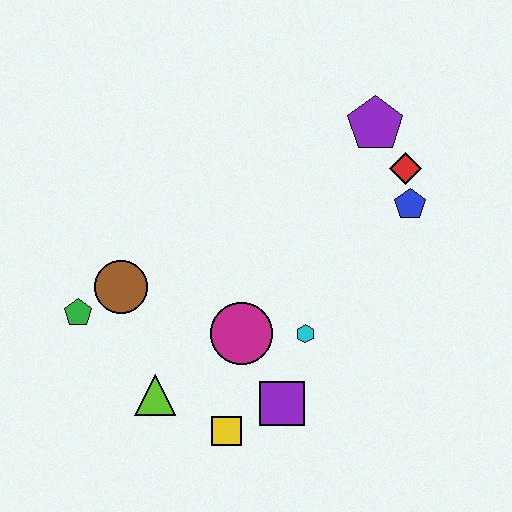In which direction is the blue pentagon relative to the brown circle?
The blue pentagon is to the right of the brown circle.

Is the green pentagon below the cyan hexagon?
No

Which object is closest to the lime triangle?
The yellow square is closest to the lime triangle.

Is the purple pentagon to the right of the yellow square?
Yes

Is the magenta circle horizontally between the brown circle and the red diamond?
Yes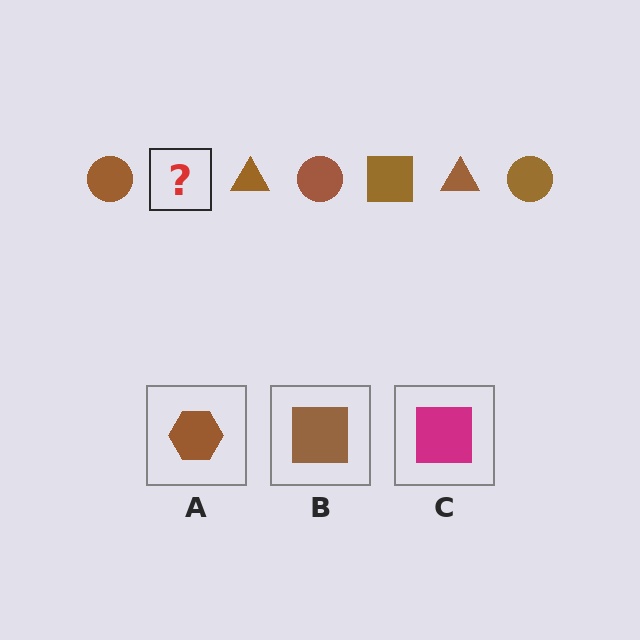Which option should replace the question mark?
Option B.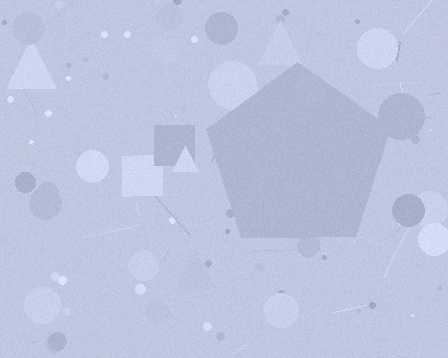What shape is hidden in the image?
A pentagon is hidden in the image.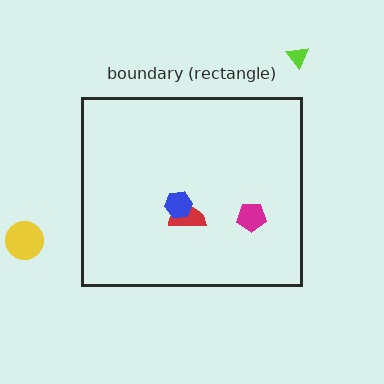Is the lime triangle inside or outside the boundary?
Outside.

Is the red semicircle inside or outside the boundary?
Inside.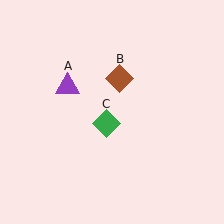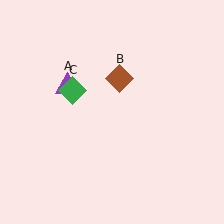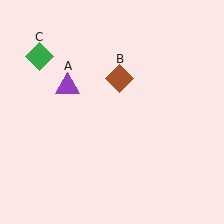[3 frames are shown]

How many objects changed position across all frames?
1 object changed position: green diamond (object C).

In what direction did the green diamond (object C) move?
The green diamond (object C) moved up and to the left.